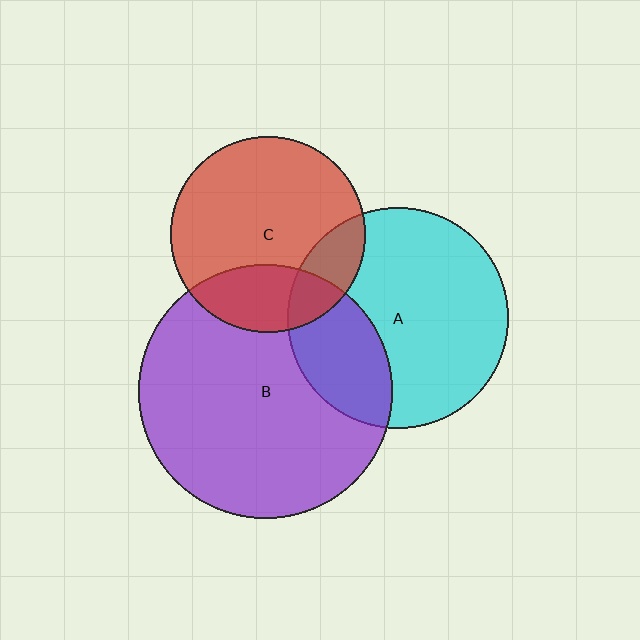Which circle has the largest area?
Circle B (purple).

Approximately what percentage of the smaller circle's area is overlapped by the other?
Approximately 25%.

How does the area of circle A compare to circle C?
Approximately 1.3 times.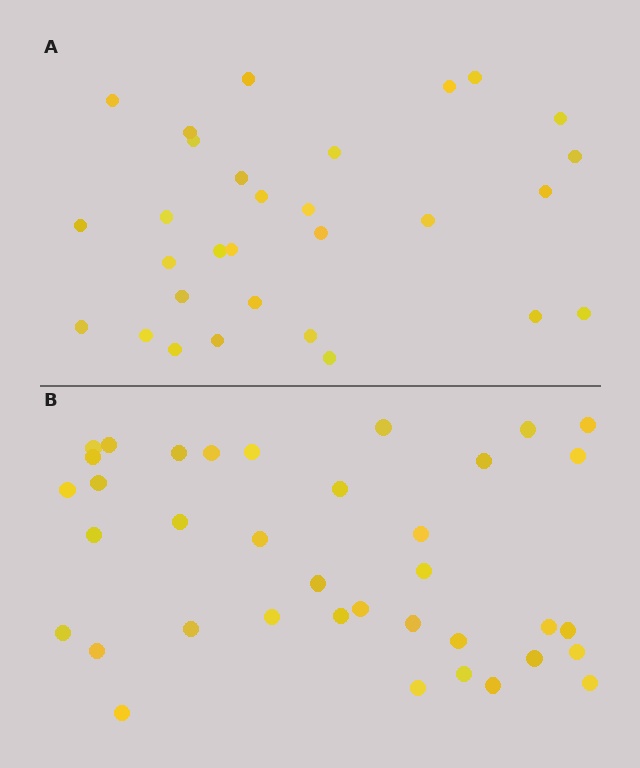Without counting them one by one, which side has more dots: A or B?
Region B (the bottom region) has more dots.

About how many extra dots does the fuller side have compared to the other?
Region B has roughly 8 or so more dots than region A.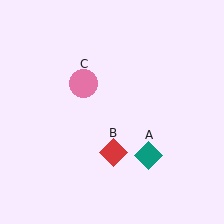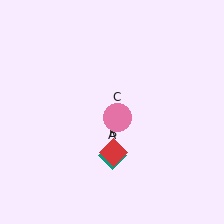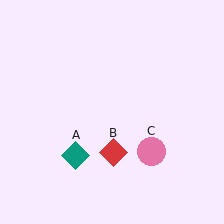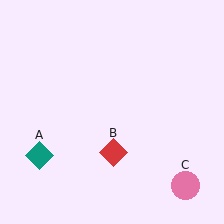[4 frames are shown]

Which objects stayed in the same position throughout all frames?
Red diamond (object B) remained stationary.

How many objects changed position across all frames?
2 objects changed position: teal diamond (object A), pink circle (object C).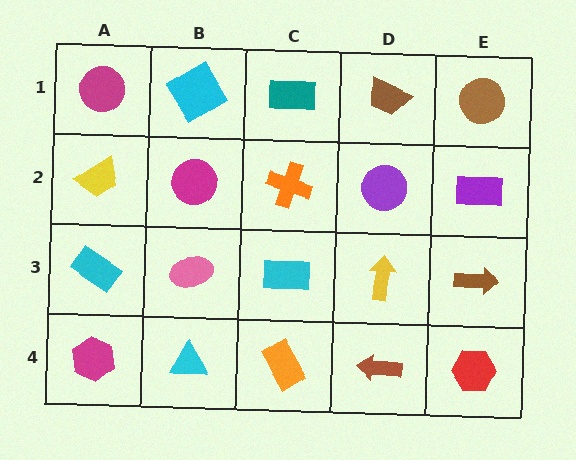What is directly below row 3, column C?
An orange rectangle.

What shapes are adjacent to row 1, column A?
A yellow trapezoid (row 2, column A), a cyan diamond (row 1, column B).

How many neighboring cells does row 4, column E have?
2.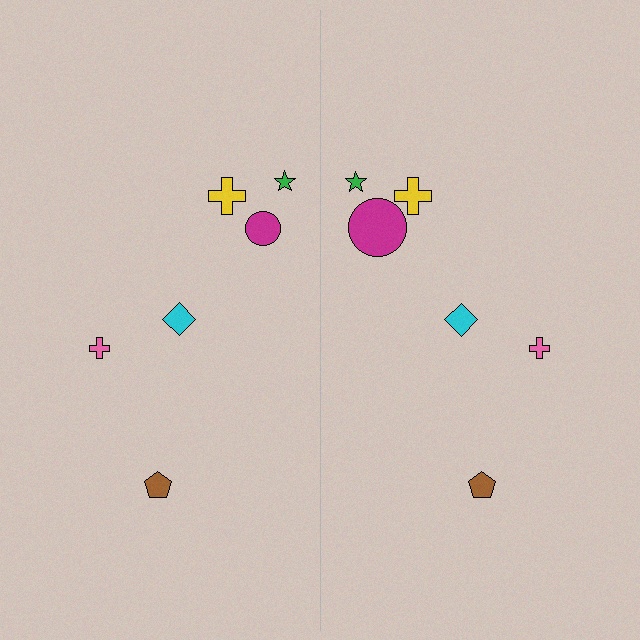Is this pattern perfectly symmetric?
No, the pattern is not perfectly symmetric. The magenta circle on the right side has a different size than its mirror counterpart.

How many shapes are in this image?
There are 12 shapes in this image.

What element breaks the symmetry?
The magenta circle on the right side has a different size than its mirror counterpart.